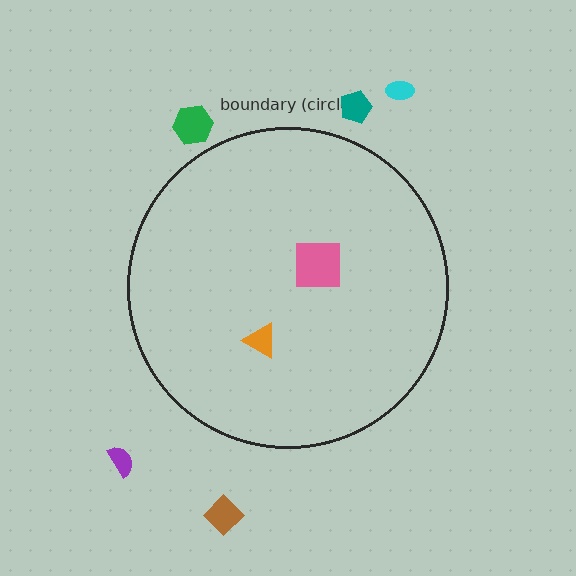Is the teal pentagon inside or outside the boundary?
Outside.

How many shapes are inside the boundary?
2 inside, 5 outside.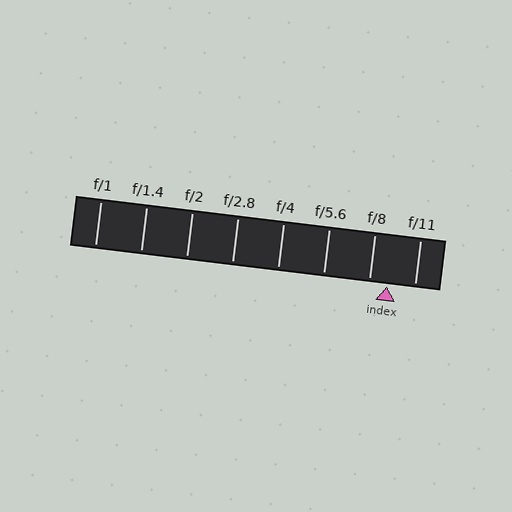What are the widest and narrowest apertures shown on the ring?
The widest aperture shown is f/1 and the narrowest is f/11.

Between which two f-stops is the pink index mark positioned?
The index mark is between f/8 and f/11.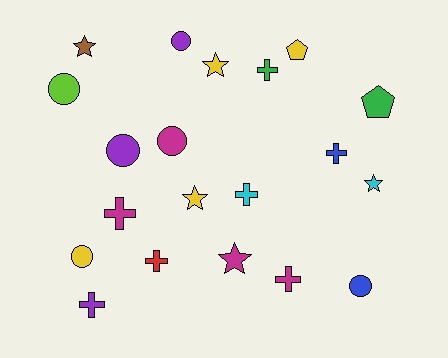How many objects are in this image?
There are 20 objects.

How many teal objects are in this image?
There are no teal objects.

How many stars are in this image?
There are 5 stars.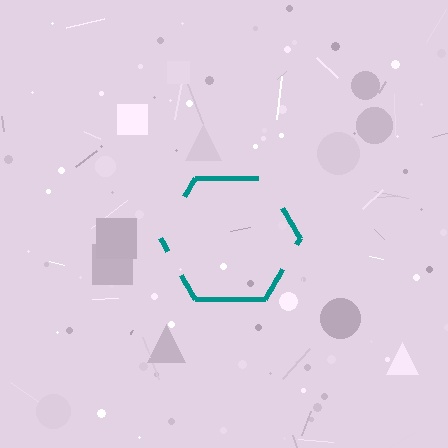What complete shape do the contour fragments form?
The contour fragments form a hexagon.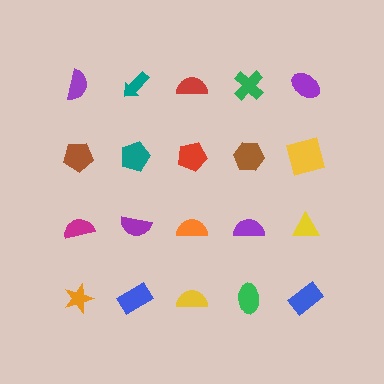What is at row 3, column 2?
A purple semicircle.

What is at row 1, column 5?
A purple ellipse.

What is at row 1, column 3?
A red semicircle.